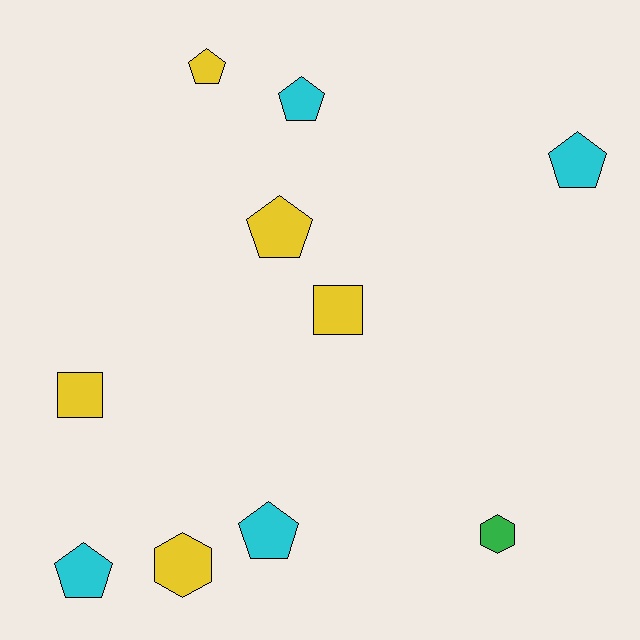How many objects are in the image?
There are 10 objects.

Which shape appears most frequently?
Pentagon, with 6 objects.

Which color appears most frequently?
Yellow, with 5 objects.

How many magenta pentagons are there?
There are no magenta pentagons.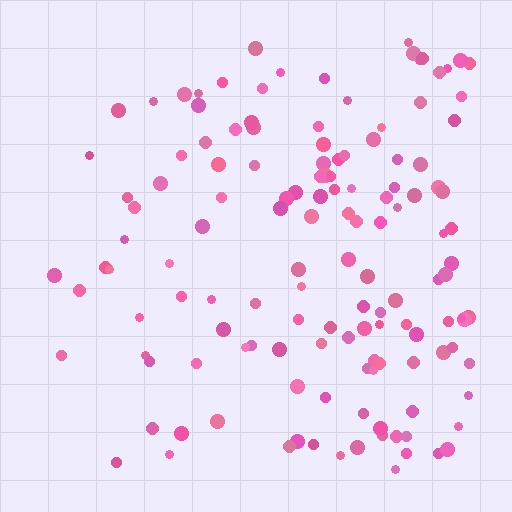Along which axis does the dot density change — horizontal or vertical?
Horizontal.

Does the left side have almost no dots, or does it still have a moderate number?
Still a moderate number, just noticeably fewer than the right.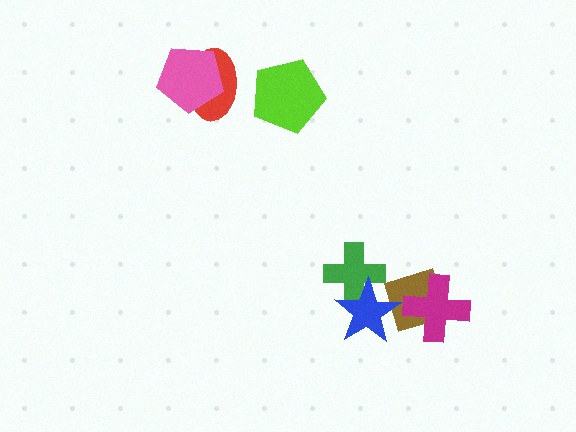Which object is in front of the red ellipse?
The pink pentagon is in front of the red ellipse.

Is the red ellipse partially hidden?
Yes, it is partially covered by another shape.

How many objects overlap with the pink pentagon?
1 object overlaps with the pink pentagon.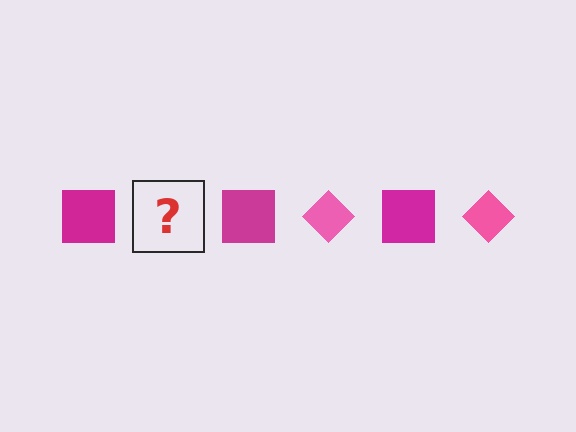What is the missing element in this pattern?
The missing element is a pink diamond.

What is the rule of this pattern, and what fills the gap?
The rule is that the pattern alternates between magenta square and pink diamond. The gap should be filled with a pink diamond.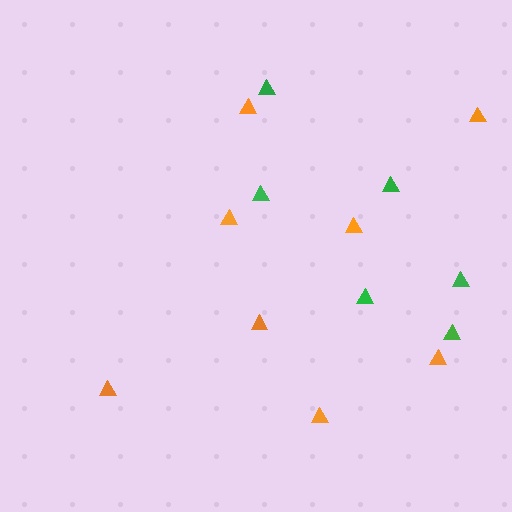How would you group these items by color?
There are 2 groups: one group of orange triangles (8) and one group of green triangles (6).